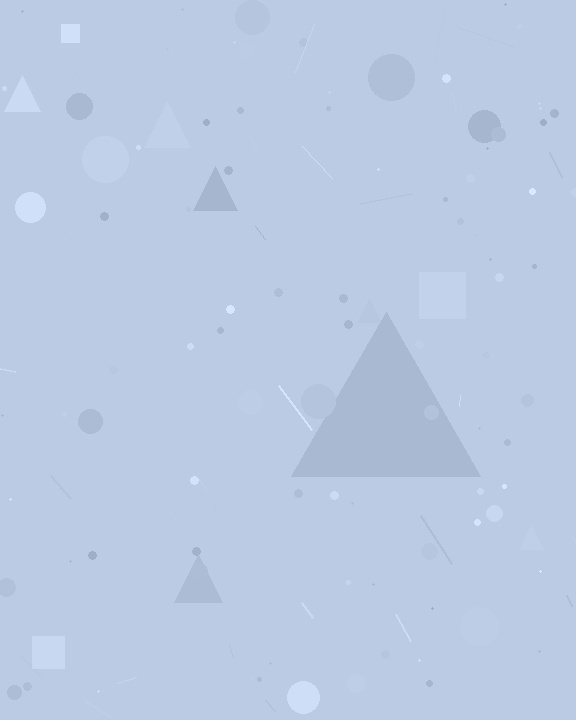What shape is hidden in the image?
A triangle is hidden in the image.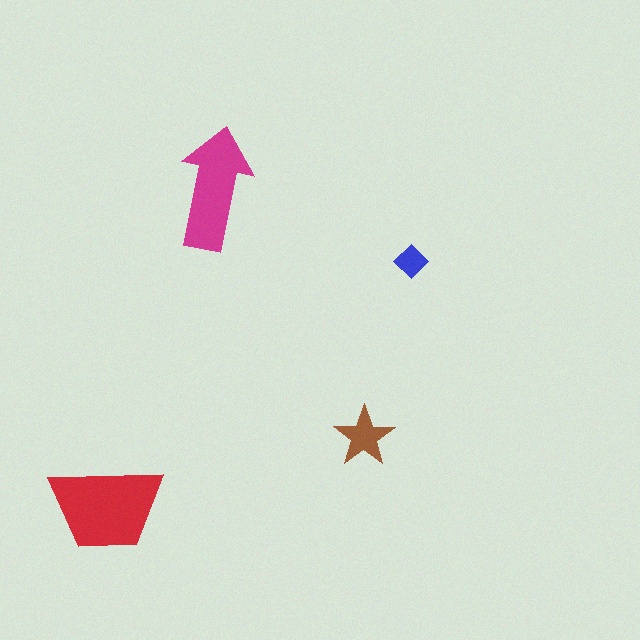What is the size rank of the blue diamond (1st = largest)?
4th.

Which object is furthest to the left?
The red trapezoid is leftmost.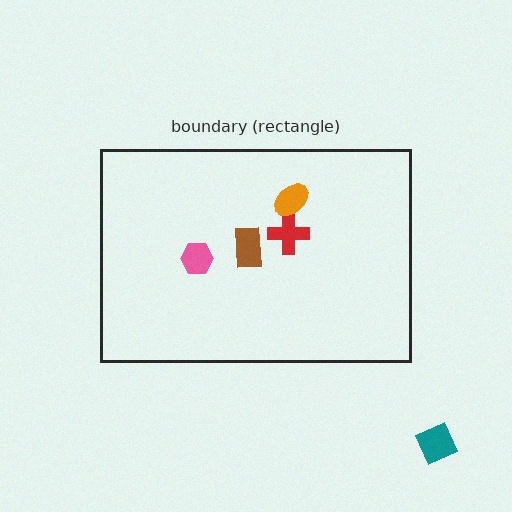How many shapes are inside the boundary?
4 inside, 1 outside.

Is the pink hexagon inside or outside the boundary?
Inside.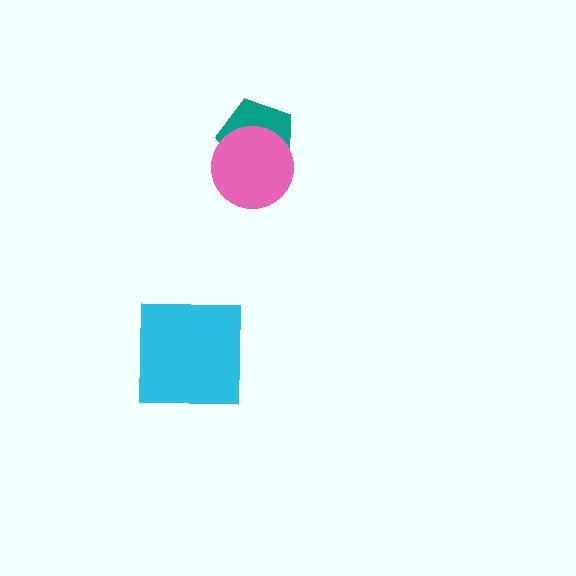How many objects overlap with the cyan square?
0 objects overlap with the cyan square.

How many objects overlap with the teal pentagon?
1 object overlaps with the teal pentagon.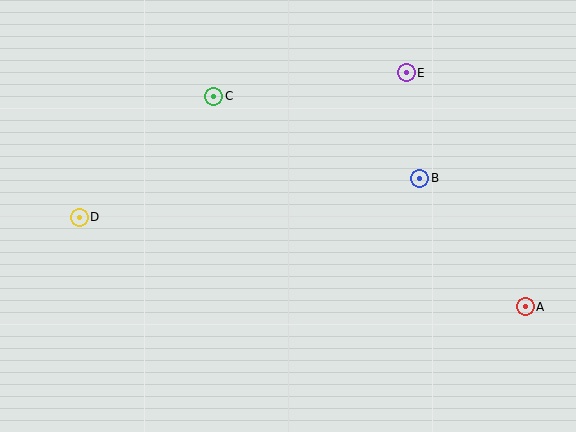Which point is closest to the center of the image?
Point B at (420, 178) is closest to the center.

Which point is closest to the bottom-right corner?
Point A is closest to the bottom-right corner.